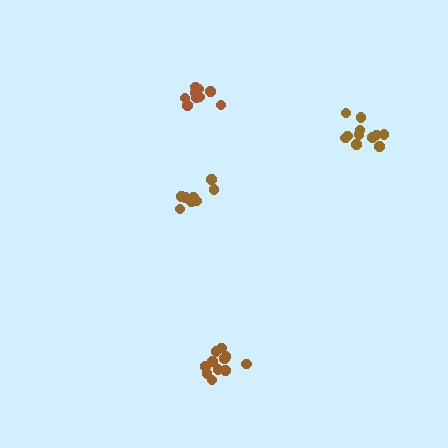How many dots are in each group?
Group 1: 12 dots, Group 2: 9 dots, Group 3: 8 dots, Group 4: 11 dots (40 total).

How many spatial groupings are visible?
There are 4 spatial groupings.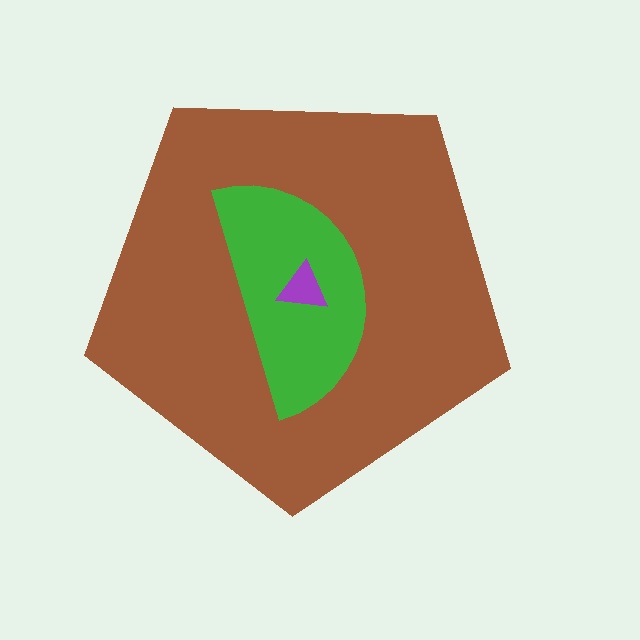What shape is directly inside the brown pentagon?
The green semicircle.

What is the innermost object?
The purple triangle.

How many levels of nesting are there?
3.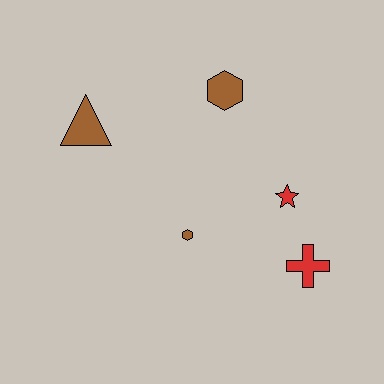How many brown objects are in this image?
There are 3 brown objects.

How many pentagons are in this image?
There are no pentagons.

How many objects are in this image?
There are 5 objects.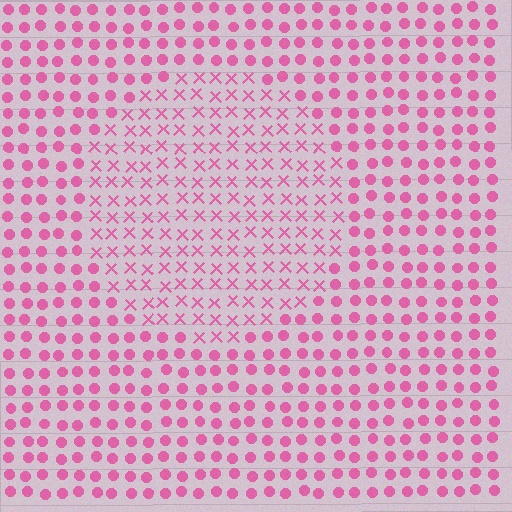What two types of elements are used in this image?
The image uses X marks inside the circle region and circles outside it.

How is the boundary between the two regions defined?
The boundary is defined by a change in element shape: X marks inside vs. circles outside. All elements share the same color and spacing.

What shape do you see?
I see a circle.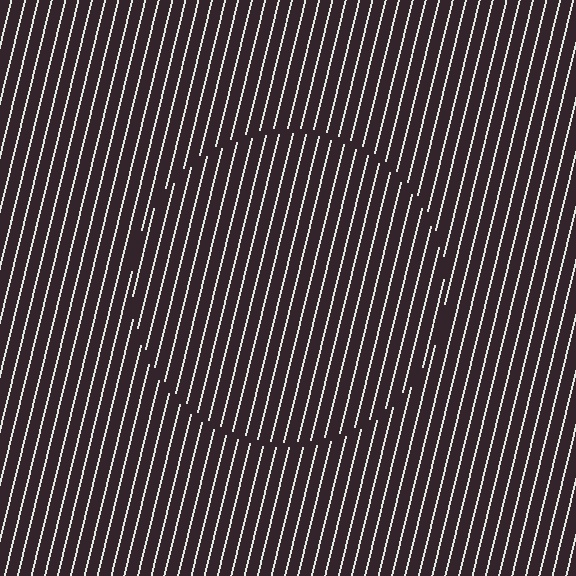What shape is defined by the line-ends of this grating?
An illusory circle. The interior of the shape contains the same grating, shifted by half a period — the contour is defined by the phase discontinuity where line-ends from the inner and outer gratings abut.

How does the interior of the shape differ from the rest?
The interior of the shape contains the same grating, shifted by half a period — the contour is defined by the phase discontinuity where line-ends from the inner and outer gratings abut.